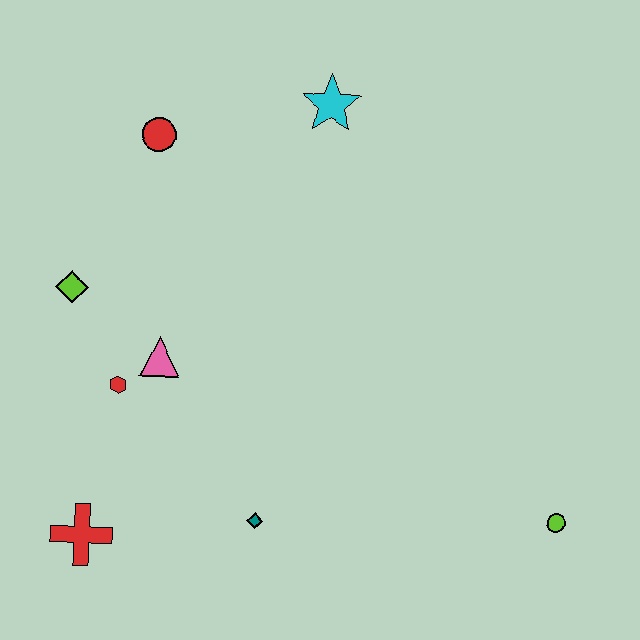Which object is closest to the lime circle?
The teal diamond is closest to the lime circle.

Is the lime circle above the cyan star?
No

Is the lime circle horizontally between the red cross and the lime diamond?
No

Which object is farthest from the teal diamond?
The cyan star is farthest from the teal diamond.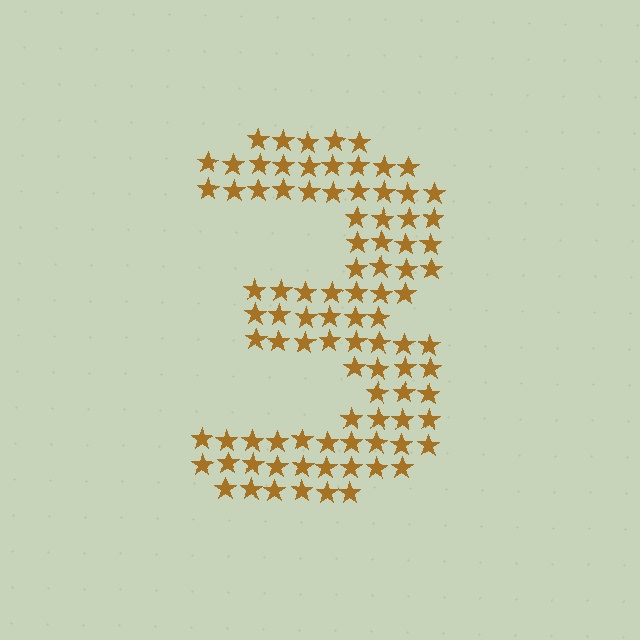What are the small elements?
The small elements are stars.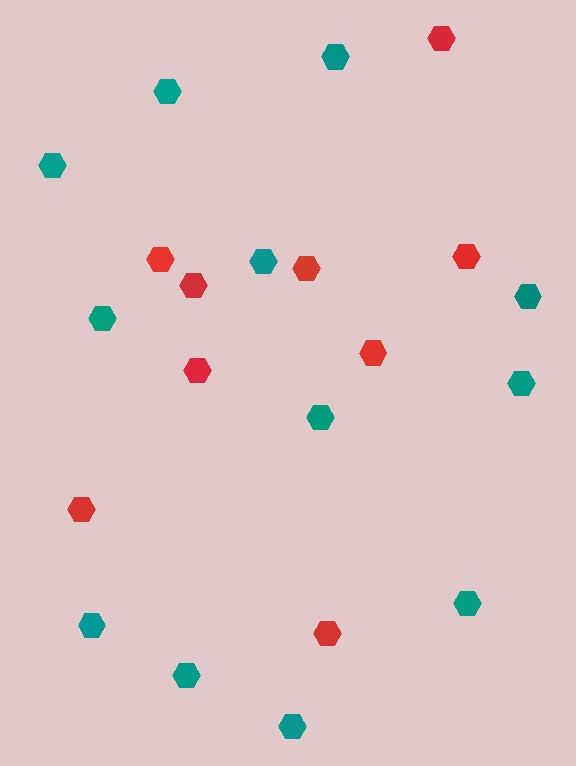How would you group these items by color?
There are 2 groups: one group of teal hexagons (12) and one group of red hexagons (9).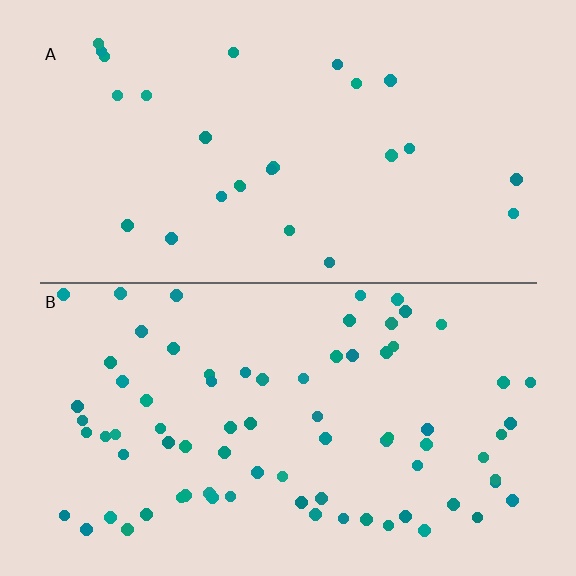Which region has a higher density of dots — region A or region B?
B (the bottom).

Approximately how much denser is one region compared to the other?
Approximately 3.0× — region B over region A.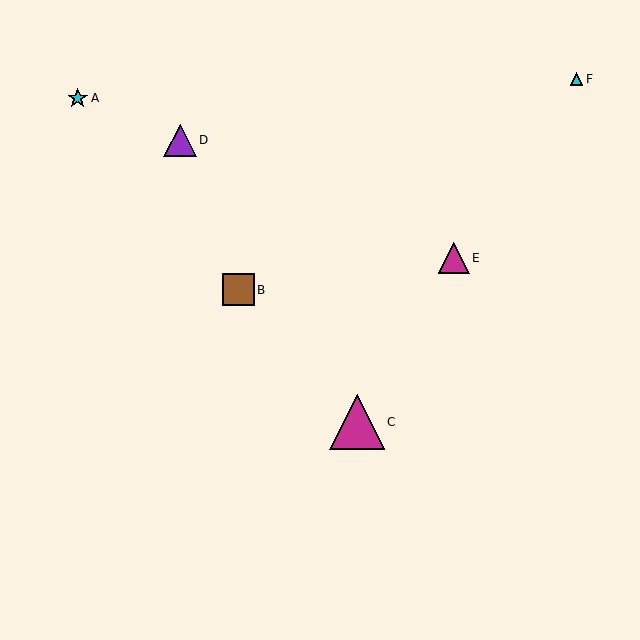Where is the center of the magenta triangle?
The center of the magenta triangle is at (454, 258).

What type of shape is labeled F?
Shape F is a cyan triangle.